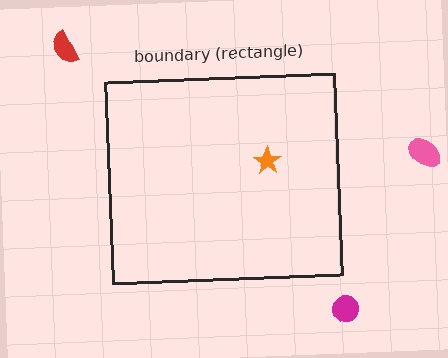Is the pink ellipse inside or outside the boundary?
Outside.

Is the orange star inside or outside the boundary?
Inside.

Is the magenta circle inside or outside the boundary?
Outside.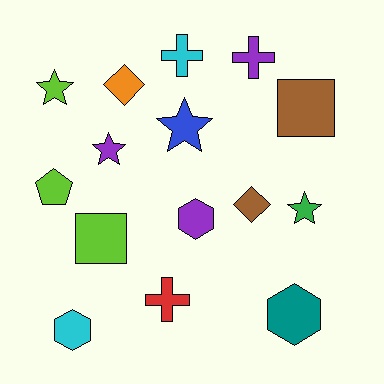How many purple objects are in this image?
There are 3 purple objects.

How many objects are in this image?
There are 15 objects.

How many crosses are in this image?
There are 3 crosses.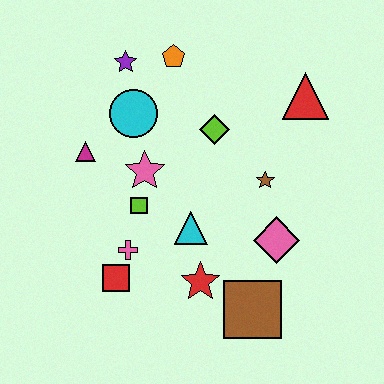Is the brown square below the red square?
Yes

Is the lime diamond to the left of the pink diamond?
Yes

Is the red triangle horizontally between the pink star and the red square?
No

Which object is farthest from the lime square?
The red triangle is farthest from the lime square.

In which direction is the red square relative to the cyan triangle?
The red square is to the left of the cyan triangle.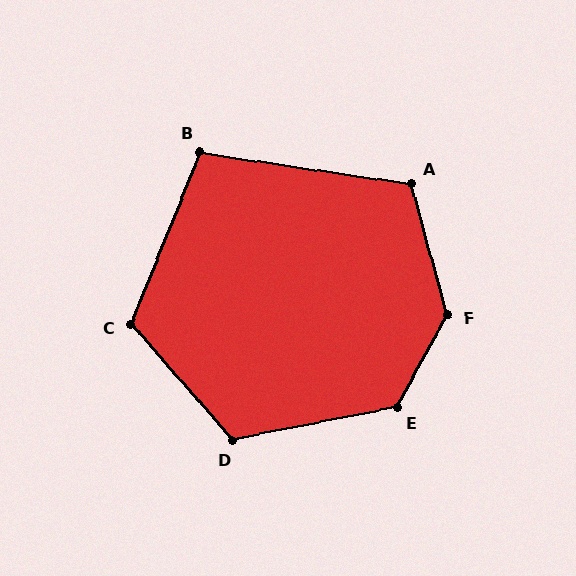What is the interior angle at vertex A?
Approximately 114 degrees (obtuse).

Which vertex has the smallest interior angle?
B, at approximately 104 degrees.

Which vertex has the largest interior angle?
F, at approximately 136 degrees.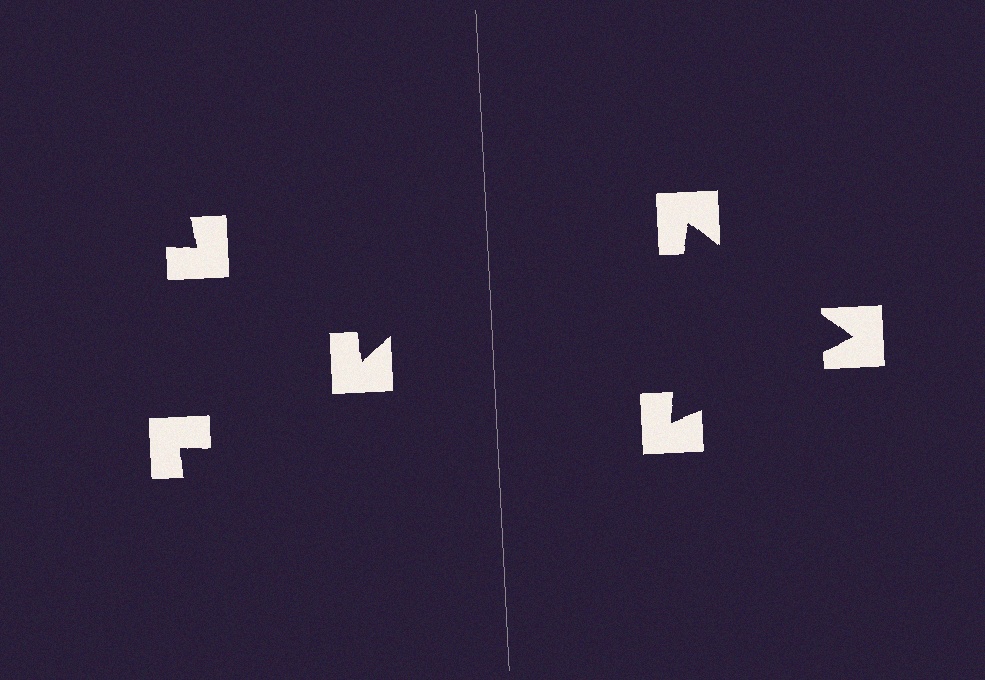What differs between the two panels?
The notched squares are positioned identically on both sides; only the wedge orientations differ. On the right they align to a triangle; on the left they are misaligned.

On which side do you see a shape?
An illusory triangle appears on the right side. On the left side the wedge cuts are rotated, so no coherent shape forms.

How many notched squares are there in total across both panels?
6 — 3 on each side.